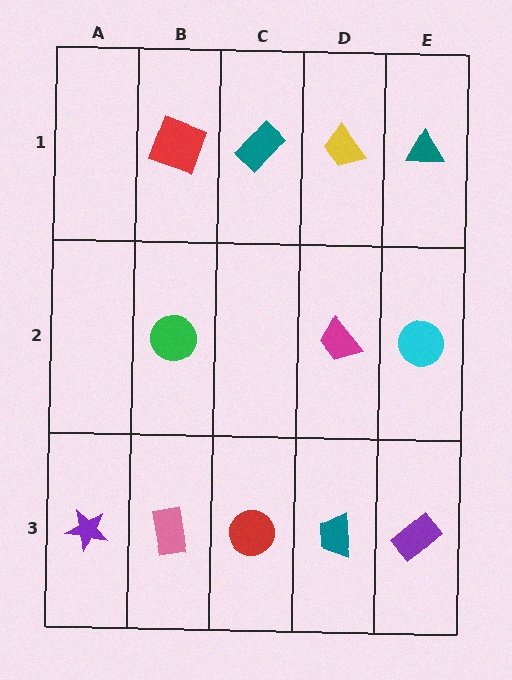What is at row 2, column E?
A cyan circle.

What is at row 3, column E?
A purple rectangle.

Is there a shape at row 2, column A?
No, that cell is empty.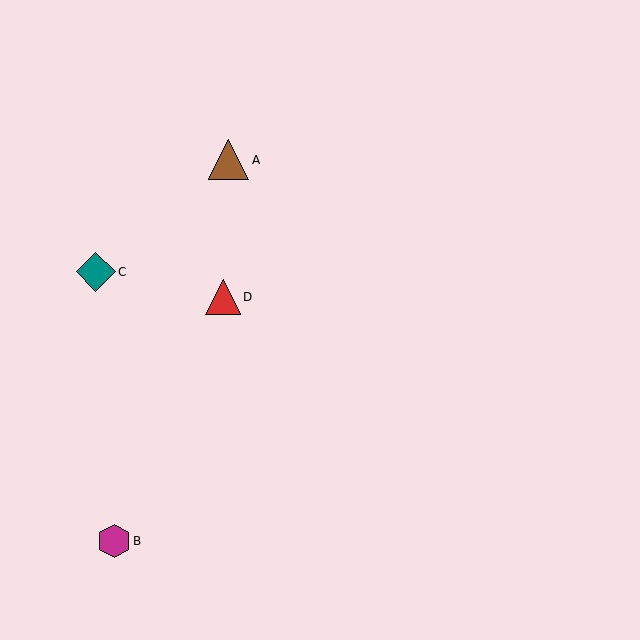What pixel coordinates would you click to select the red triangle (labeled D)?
Click at (223, 297) to select the red triangle D.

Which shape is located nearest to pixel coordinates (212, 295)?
The red triangle (labeled D) at (223, 297) is nearest to that location.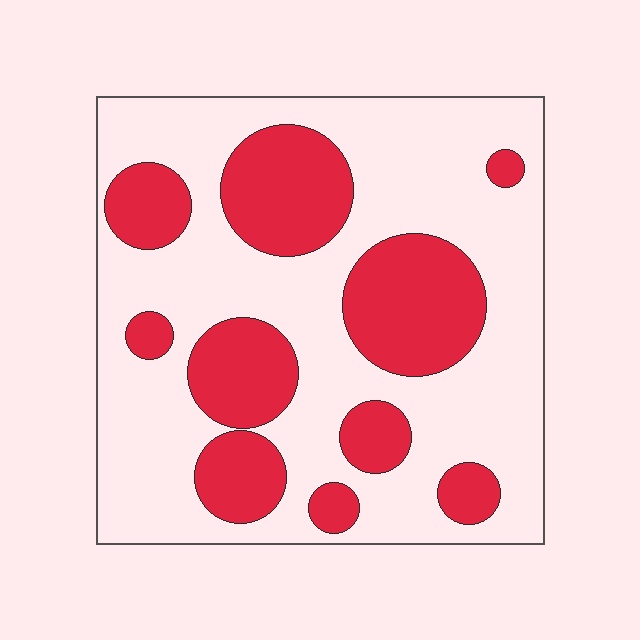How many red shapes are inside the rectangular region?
10.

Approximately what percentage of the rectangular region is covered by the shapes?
Approximately 35%.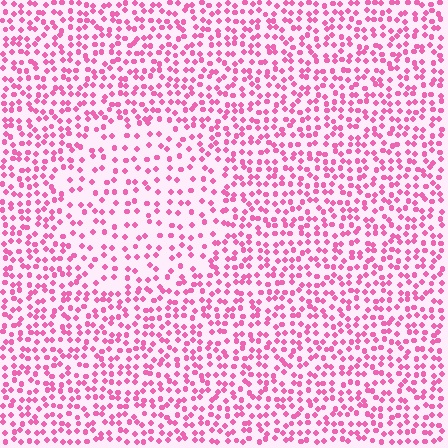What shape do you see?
I see a circle.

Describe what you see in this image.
The image contains small pink elements arranged at two different densities. A circle-shaped region is visible where the elements are less densely packed than the surrounding area.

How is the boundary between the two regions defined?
The boundary is defined by a change in element density (approximately 1.8x ratio). All elements are the same color, size, and shape.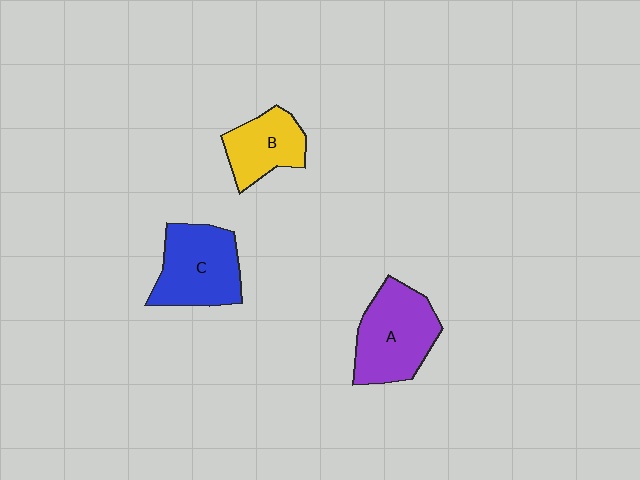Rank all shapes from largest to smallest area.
From largest to smallest: A (purple), C (blue), B (yellow).